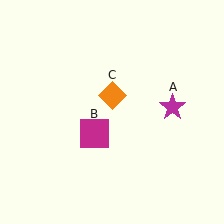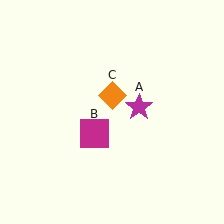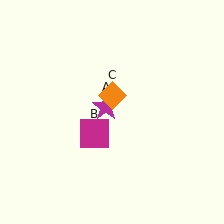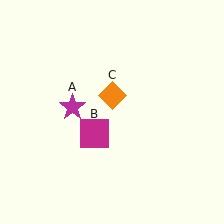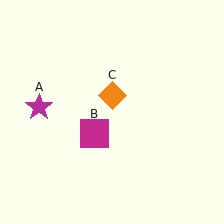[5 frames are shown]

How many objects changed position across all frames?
1 object changed position: magenta star (object A).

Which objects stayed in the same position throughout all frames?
Magenta square (object B) and orange diamond (object C) remained stationary.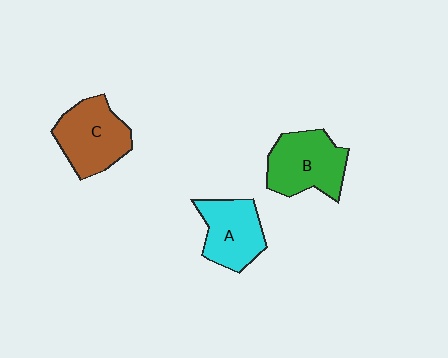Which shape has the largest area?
Shape B (green).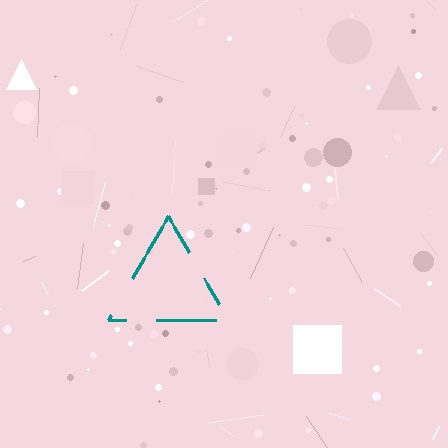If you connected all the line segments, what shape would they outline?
They would outline a triangle.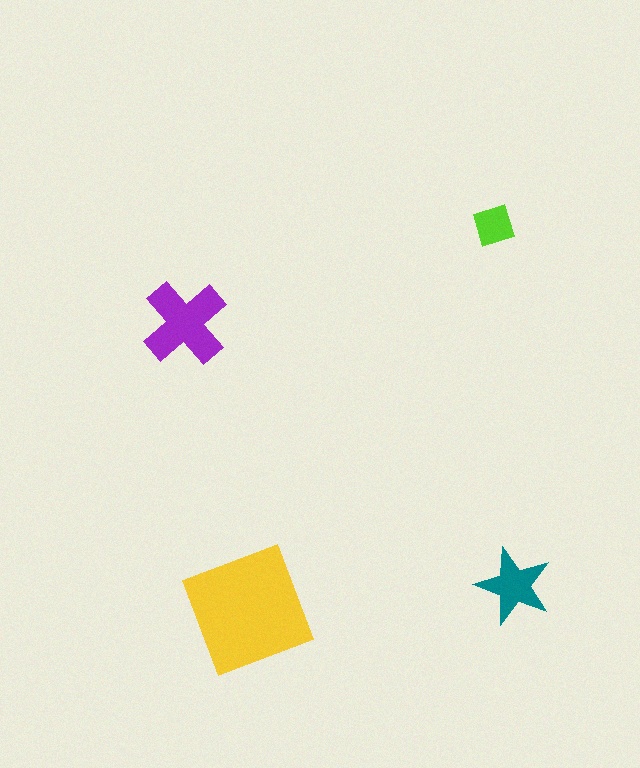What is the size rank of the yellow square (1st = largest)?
1st.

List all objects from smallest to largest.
The lime diamond, the teal star, the purple cross, the yellow square.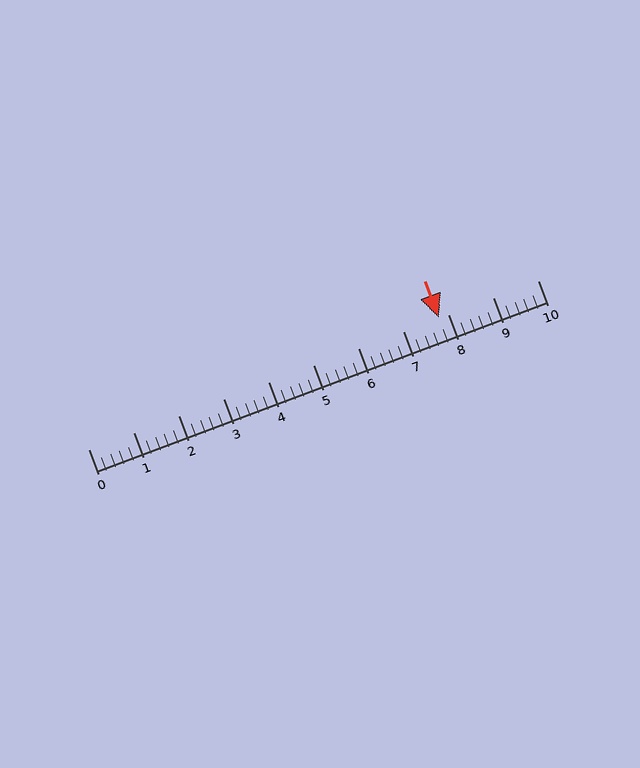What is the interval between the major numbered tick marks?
The major tick marks are spaced 1 units apart.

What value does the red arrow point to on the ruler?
The red arrow points to approximately 7.8.